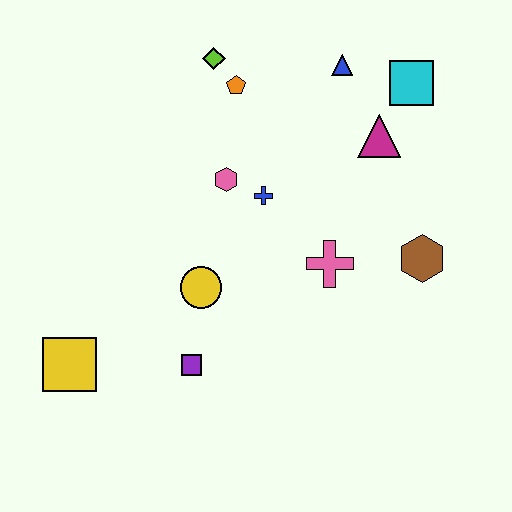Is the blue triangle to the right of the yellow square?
Yes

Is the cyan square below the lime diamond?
Yes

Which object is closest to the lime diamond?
The orange pentagon is closest to the lime diamond.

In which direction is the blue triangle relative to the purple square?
The blue triangle is above the purple square.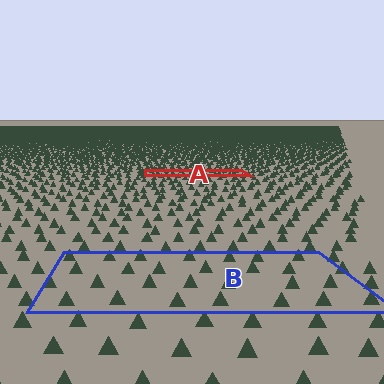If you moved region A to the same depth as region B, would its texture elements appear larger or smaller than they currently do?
They would appear larger. At a closer depth, the same texture elements are projected at a bigger on-screen size.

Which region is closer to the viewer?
Region B is closer. The texture elements there are larger and more spread out.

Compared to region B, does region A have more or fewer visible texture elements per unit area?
Region A has more texture elements per unit area — they are packed more densely because it is farther away.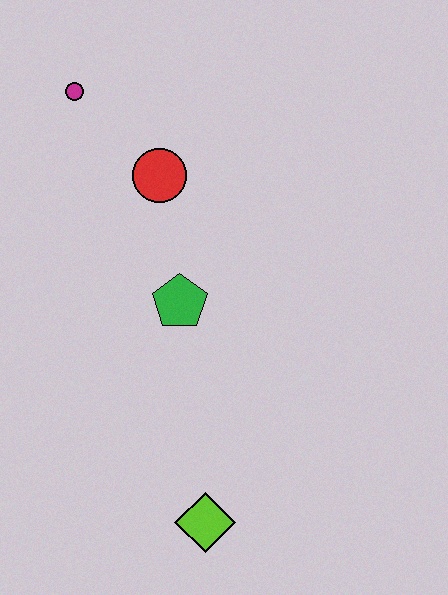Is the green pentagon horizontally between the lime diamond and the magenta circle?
Yes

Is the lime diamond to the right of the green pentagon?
Yes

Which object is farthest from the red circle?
The lime diamond is farthest from the red circle.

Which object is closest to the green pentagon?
The red circle is closest to the green pentagon.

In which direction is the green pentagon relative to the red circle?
The green pentagon is below the red circle.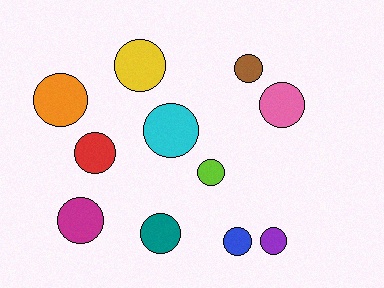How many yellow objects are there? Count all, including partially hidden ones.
There is 1 yellow object.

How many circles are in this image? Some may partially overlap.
There are 11 circles.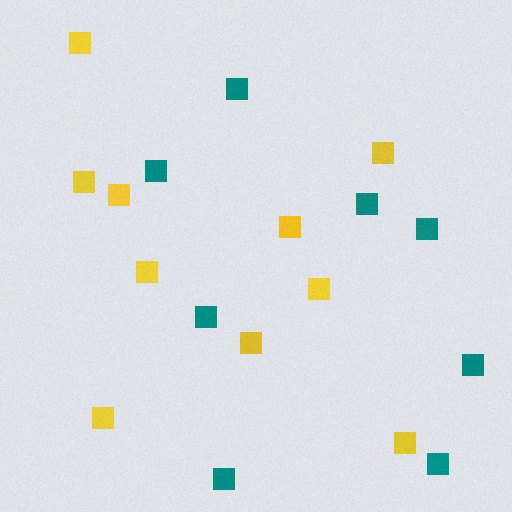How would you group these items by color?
There are 2 groups: one group of yellow squares (10) and one group of teal squares (8).